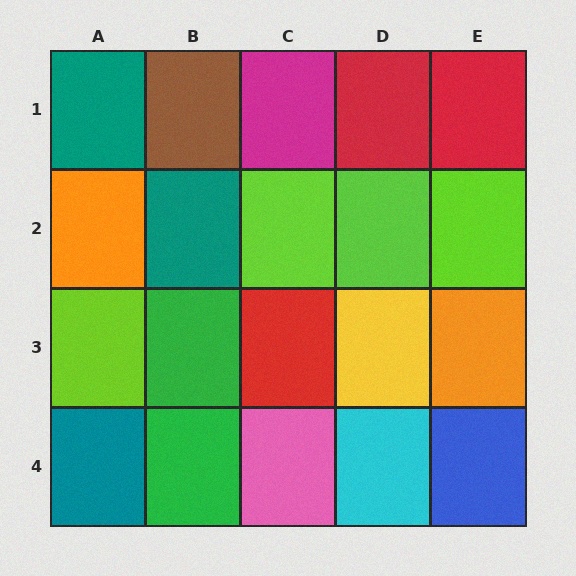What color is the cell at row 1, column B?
Brown.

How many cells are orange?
2 cells are orange.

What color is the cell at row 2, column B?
Teal.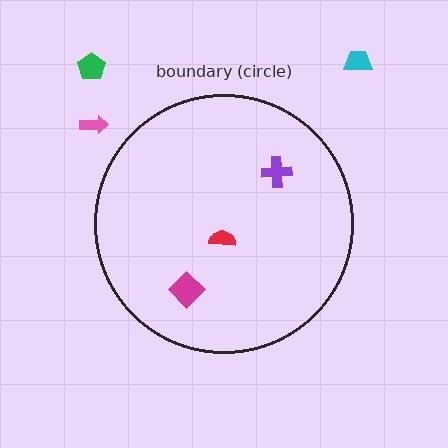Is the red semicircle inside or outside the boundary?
Inside.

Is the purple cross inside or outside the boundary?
Inside.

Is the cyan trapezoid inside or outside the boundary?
Outside.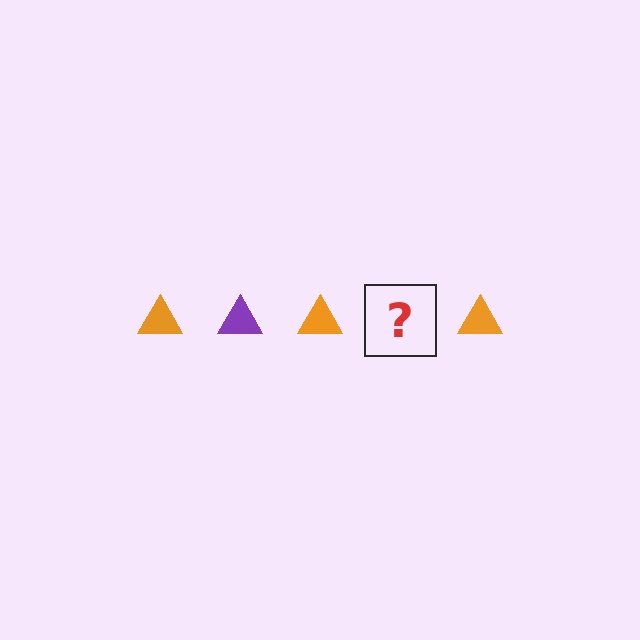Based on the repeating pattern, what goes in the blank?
The blank should be a purple triangle.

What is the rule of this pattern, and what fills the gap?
The rule is that the pattern cycles through orange, purple triangles. The gap should be filled with a purple triangle.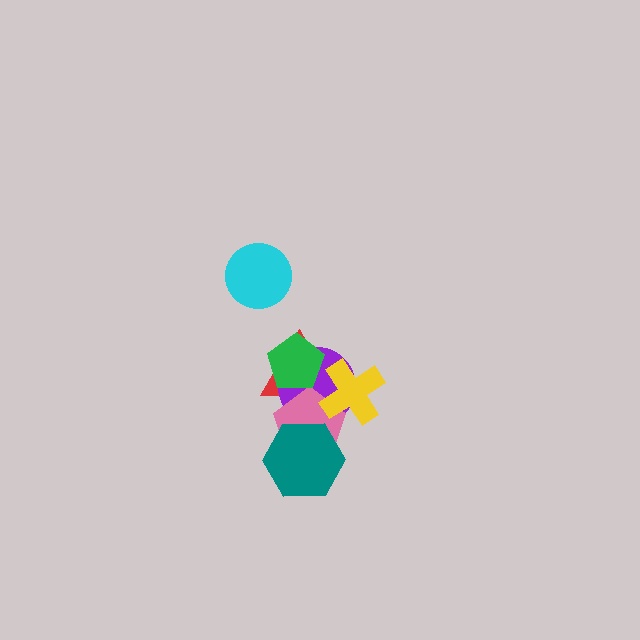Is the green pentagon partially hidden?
No, no other shape covers it.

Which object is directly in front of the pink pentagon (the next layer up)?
The teal hexagon is directly in front of the pink pentagon.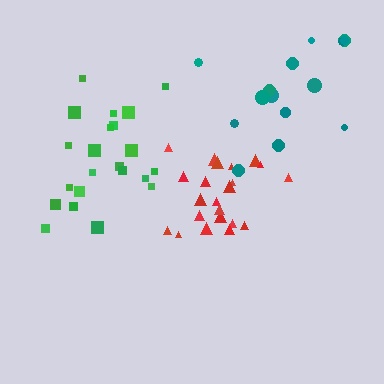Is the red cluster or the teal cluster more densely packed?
Red.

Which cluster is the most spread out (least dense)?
Teal.